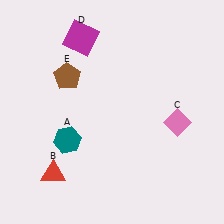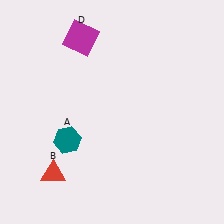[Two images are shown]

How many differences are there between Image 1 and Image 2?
There are 2 differences between the two images.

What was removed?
The brown pentagon (E), the pink diamond (C) were removed in Image 2.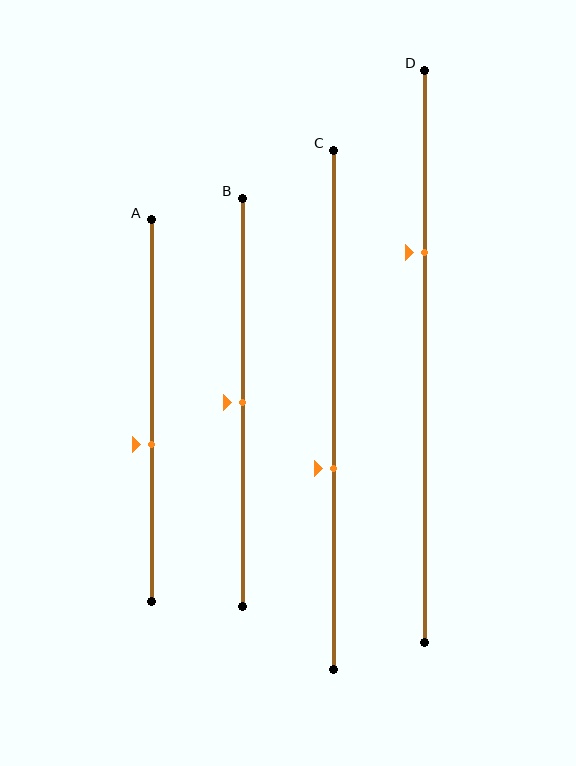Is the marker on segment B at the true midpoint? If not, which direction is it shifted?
Yes, the marker on segment B is at the true midpoint.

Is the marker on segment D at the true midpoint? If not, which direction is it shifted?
No, the marker on segment D is shifted upward by about 18% of the segment length.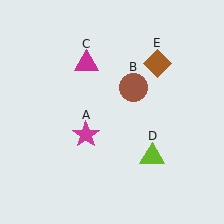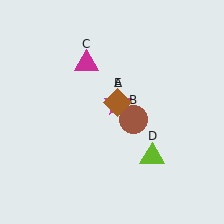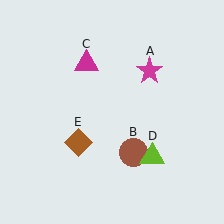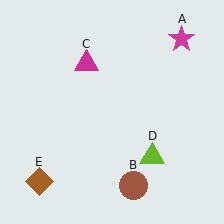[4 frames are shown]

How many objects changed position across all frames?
3 objects changed position: magenta star (object A), brown circle (object B), brown diamond (object E).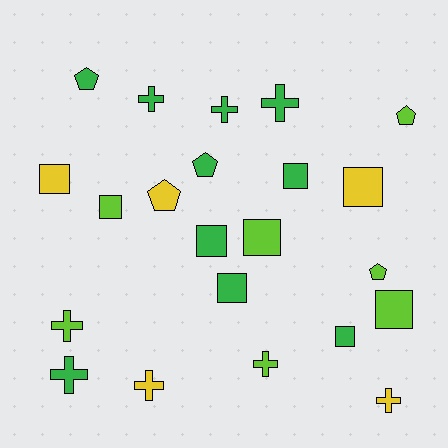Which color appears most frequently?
Green, with 10 objects.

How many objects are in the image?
There are 22 objects.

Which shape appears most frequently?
Square, with 9 objects.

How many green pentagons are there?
There are 2 green pentagons.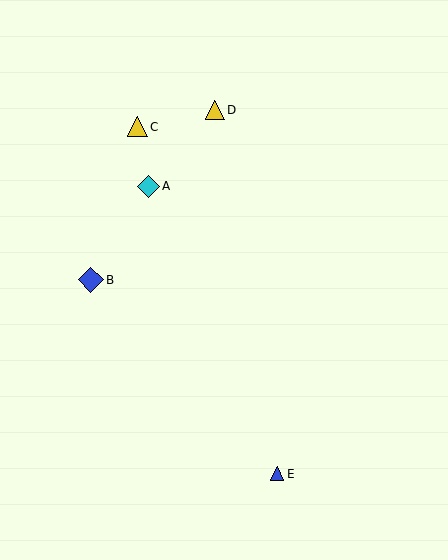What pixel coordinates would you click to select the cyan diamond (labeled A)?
Click at (149, 186) to select the cyan diamond A.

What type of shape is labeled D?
Shape D is a yellow triangle.